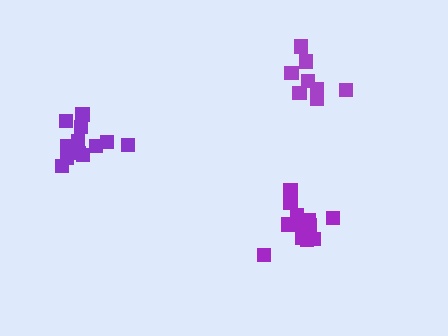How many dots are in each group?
Group 1: 8 dots, Group 2: 14 dots, Group 3: 13 dots (35 total).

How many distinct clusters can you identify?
There are 3 distinct clusters.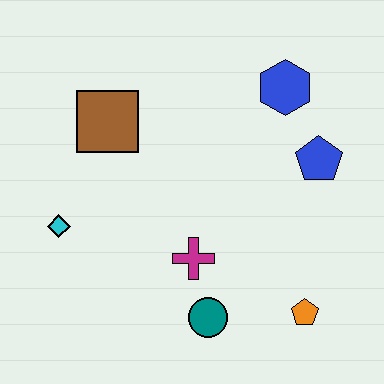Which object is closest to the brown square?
The cyan diamond is closest to the brown square.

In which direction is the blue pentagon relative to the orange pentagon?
The blue pentagon is above the orange pentagon.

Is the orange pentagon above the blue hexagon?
No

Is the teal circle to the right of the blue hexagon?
No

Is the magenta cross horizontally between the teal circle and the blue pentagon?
No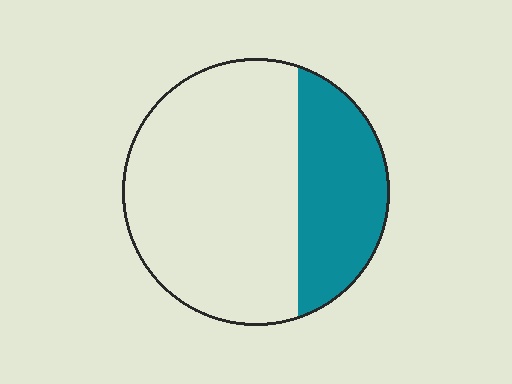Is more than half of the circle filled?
No.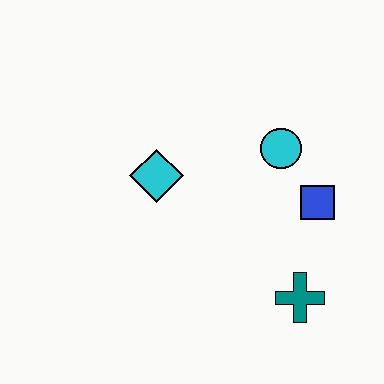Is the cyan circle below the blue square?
No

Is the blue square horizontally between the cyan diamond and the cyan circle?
No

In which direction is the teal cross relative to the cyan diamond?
The teal cross is to the right of the cyan diamond.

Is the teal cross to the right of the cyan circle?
Yes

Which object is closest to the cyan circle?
The blue square is closest to the cyan circle.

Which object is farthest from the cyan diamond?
The teal cross is farthest from the cyan diamond.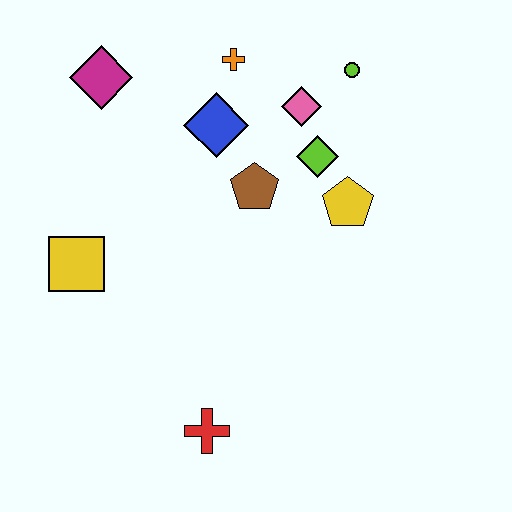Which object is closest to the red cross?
The yellow square is closest to the red cross.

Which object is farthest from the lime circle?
The red cross is farthest from the lime circle.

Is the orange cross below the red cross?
No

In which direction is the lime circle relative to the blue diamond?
The lime circle is to the right of the blue diamond.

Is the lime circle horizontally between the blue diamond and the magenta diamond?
No